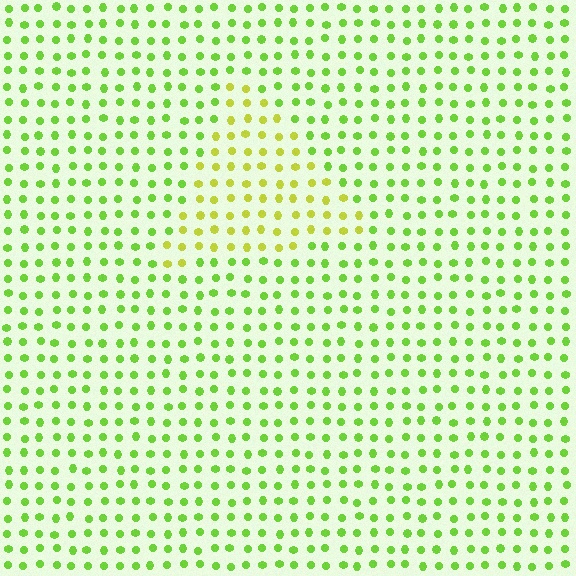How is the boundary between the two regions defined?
The boundary is defined purely by a slight shift in hue (about 32 degrees). Spacing, size, and orientation are identical on both sides.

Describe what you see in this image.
The image is filled with small lime elements in a uniform arrangement. A triangle-shaped region is visible where the elements are tinted to a slightly different hue, forming a subtle color boundary.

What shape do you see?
I see a triangle.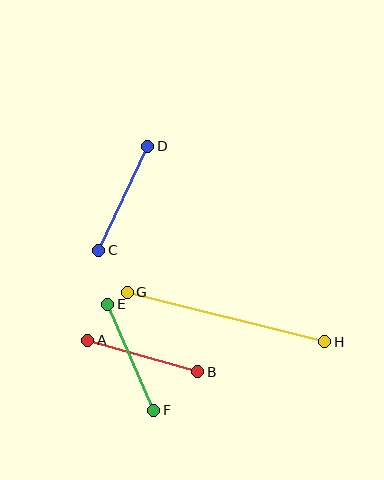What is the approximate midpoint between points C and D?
The midpoint is at approximately (123, 198) pixels.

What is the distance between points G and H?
The distance is approximately 204 pixels.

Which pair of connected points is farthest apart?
Points G and H are farthest apart.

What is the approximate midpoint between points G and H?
The midpoint is at approximately (226, 317) pixels.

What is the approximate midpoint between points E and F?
The midpoint is at approximately (131, 357) pixels.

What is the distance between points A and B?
The distance is approximately 114 pixels.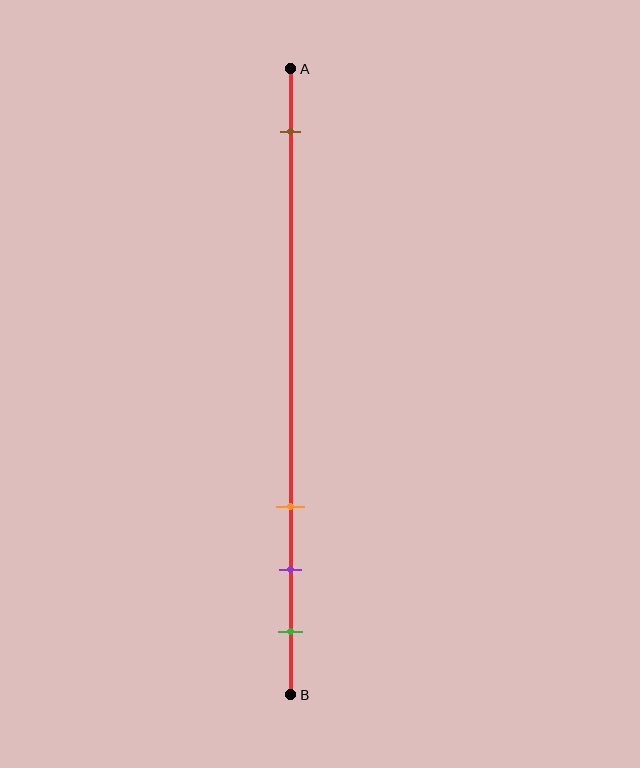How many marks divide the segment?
There are 4 marks dividing the segment.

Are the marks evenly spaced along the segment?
No, the marks are not evenly spaced.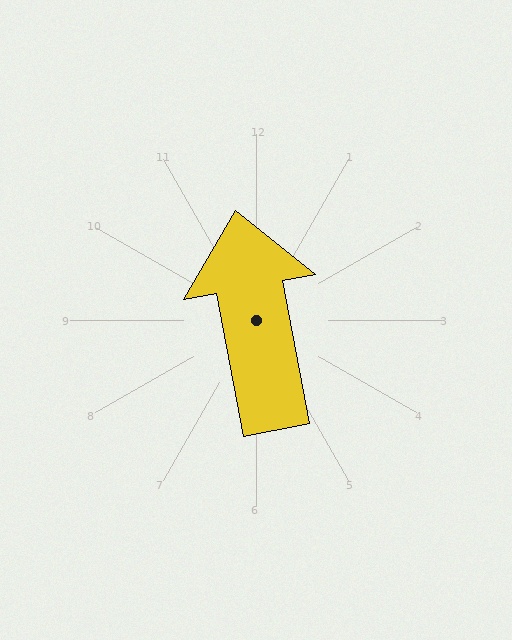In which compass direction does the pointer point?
North.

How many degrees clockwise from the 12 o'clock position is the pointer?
Approximately 349 degrees.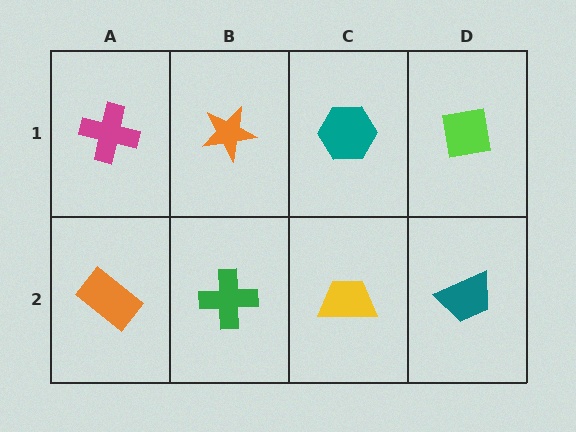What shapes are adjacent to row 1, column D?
A teal trapezoid (row 2, column D), a teal hexagon (row 1, column C).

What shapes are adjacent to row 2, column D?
A lime square (row 1, column D), a yellow trapezoid (row 2, column C).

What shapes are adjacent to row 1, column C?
A yellow trapezoid (row 2, column C), an orange star (row 1, column B), a lime square (row 1, column D).